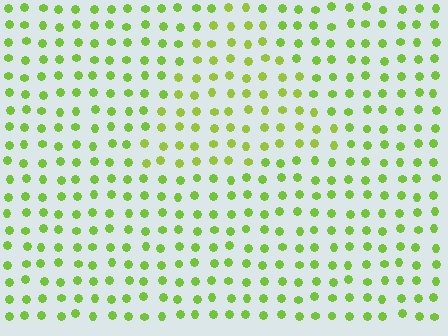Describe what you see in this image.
The image is filled with small lime elements in a uniform arrangement. A triangle-shaped region is visible where the elements are tinted to a slightly different hue, forming a subtle color boundary.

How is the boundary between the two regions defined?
The boundary is defined purely by a slight shift in hue (about 16 degrees). Spacing, size, and orientation are identical on both sides.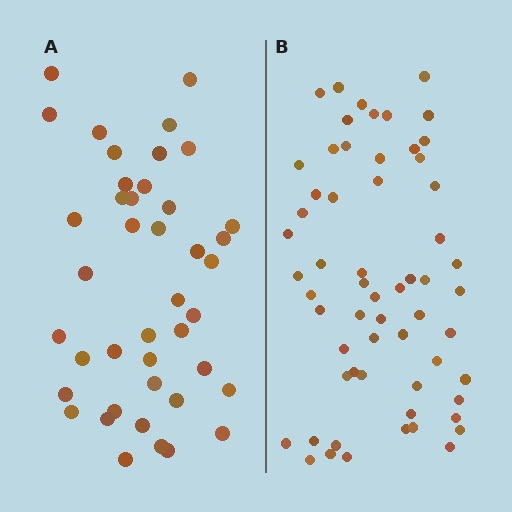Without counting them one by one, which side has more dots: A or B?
Region B (the right region) has more dots.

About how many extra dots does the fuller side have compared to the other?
Region B has approximately 20 more dots than region A.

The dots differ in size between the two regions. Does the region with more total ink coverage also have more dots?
No. Region A has more total ink coverage because its dots are larger, but region B actually contains more individual dots. Total area can be misleading — the number of items is what matters here.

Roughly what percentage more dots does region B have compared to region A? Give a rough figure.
About 45% more.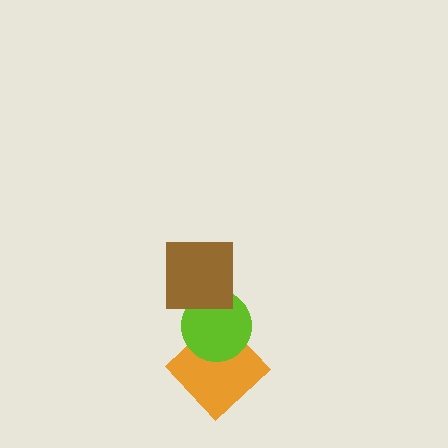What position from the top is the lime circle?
The lime circle is 2nd from the top.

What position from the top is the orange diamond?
The orange diamond is 3rd from the top.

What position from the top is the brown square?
The brown square is 1st from the top.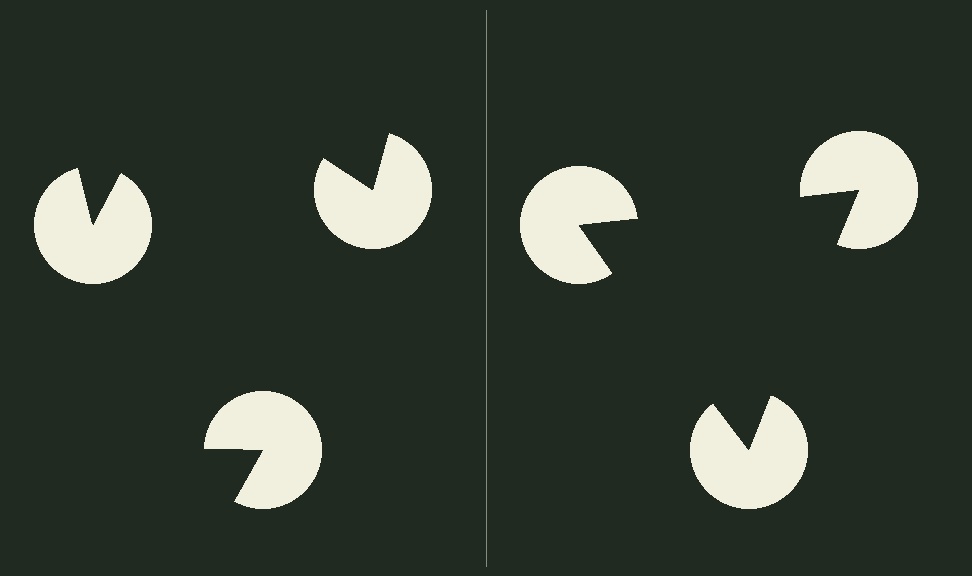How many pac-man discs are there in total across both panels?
6 — 3 on each side.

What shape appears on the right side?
An illusory triangle.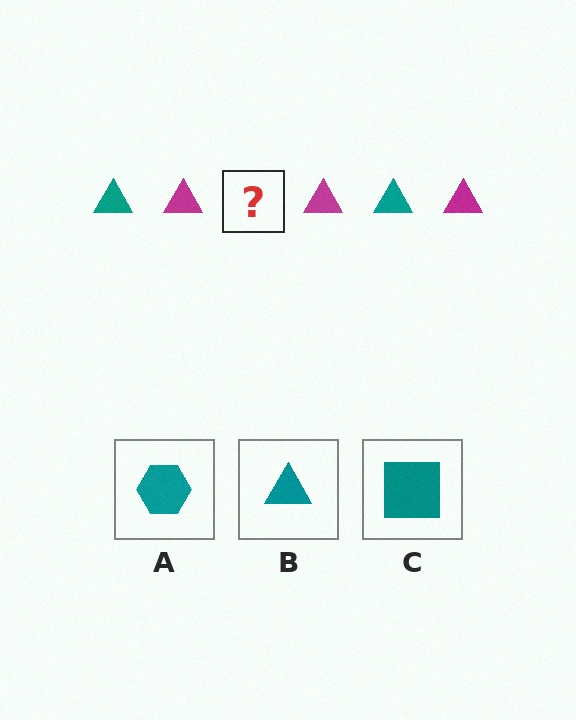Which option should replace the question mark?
Option B.